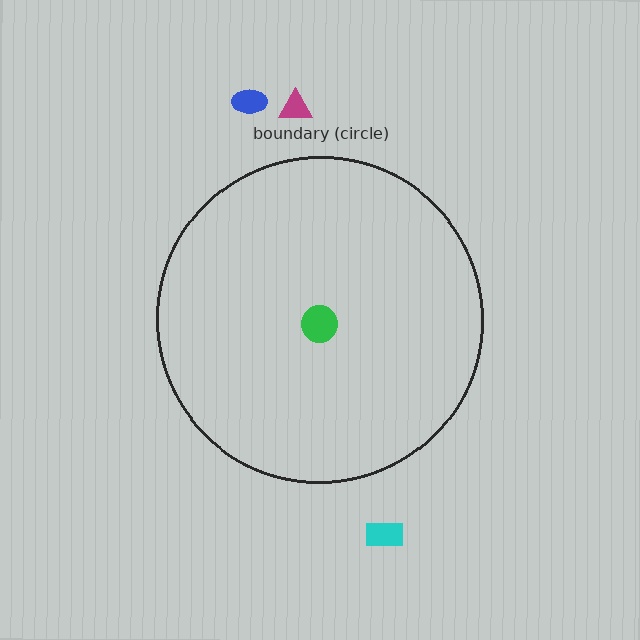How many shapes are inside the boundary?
1 inside, 3 outside.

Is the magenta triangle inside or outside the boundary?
Outside.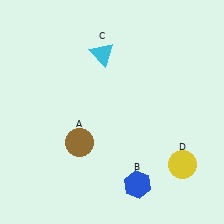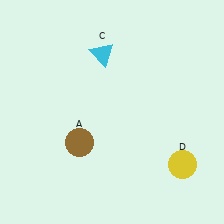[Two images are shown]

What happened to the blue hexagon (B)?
The blue hexagon (B) was removed in Image 2. It was in the bottom-right area of Image 1.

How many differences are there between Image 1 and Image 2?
There is 1 difference between the two images.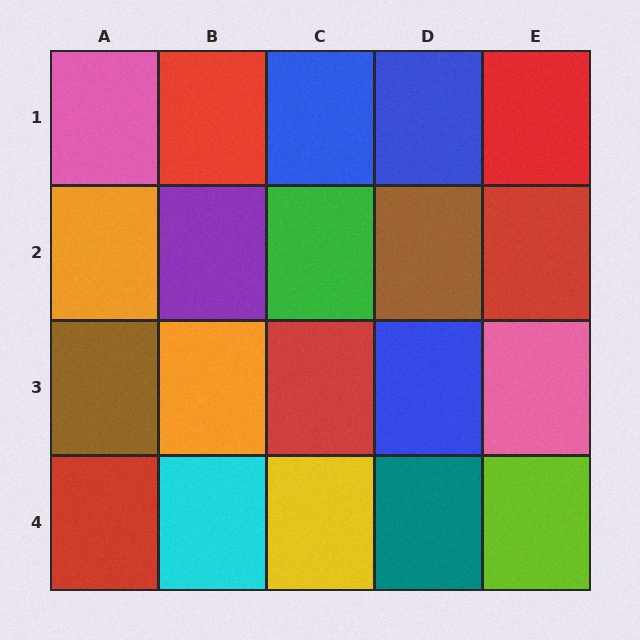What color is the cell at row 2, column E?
Red.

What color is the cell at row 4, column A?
Red.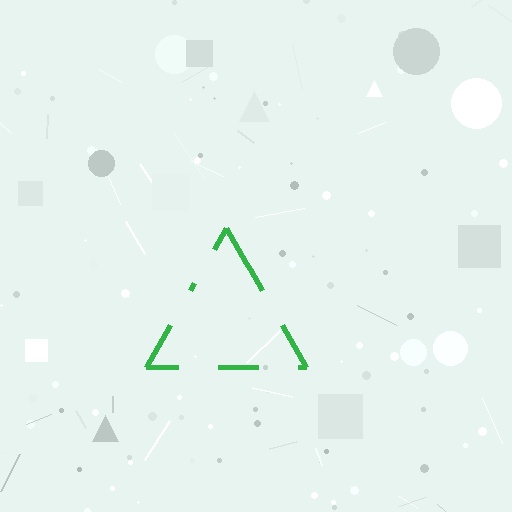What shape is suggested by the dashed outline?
The dashed outline suggests a triangle.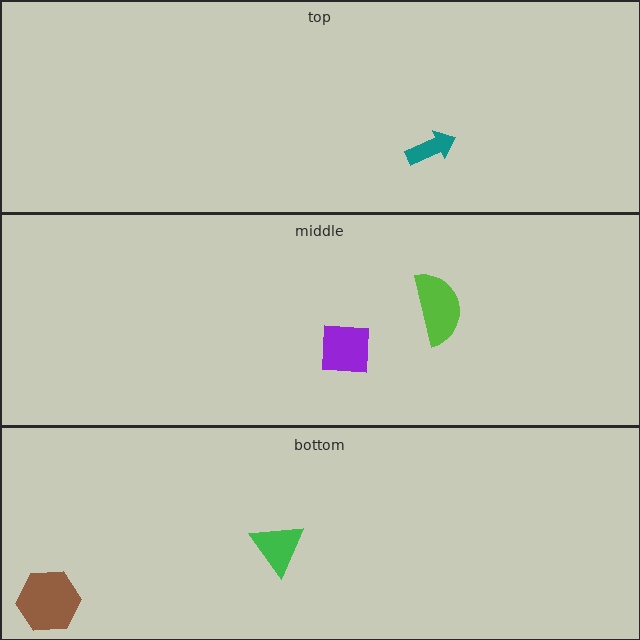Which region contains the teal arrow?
The top region.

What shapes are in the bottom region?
The green triangle, the brown hexagon.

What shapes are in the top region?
The teal arrow.